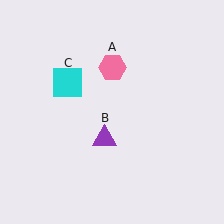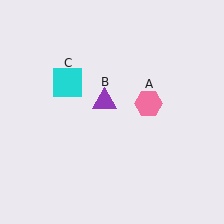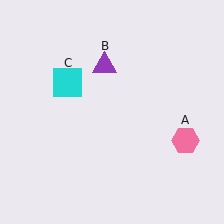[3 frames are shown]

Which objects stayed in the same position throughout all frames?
Cyan square (object C) remained stationary.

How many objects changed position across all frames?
2 objects changed position: pink hexagon (object A), purple triangle (object B).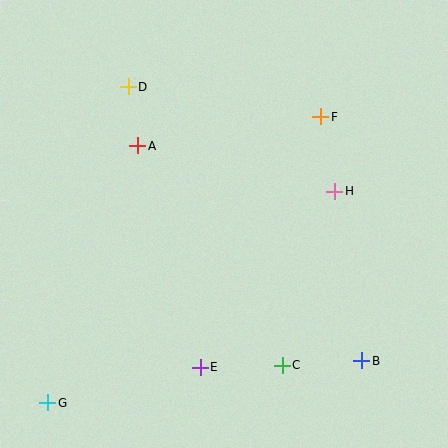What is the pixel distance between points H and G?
The distance between H and G is 357 pixels.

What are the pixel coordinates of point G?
Point G is at (48, 403).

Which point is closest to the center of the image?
Point H at (335, 191) is closest to the center.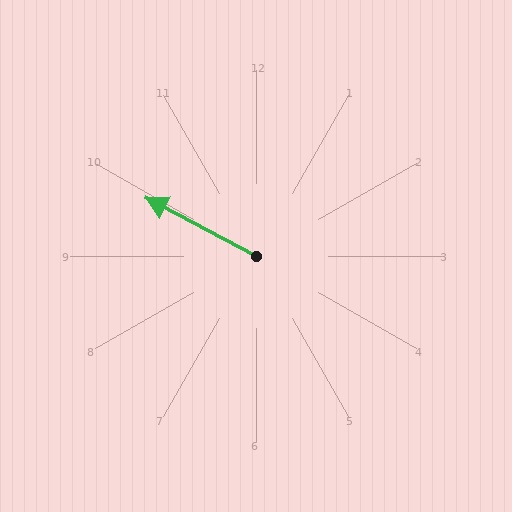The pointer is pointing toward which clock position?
Roughly 10 o'clock.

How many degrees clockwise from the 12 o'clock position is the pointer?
Approximately 298 degrees.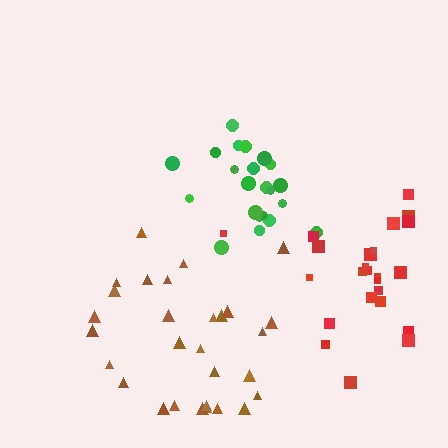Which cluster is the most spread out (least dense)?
Brown.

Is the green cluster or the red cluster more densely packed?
Green.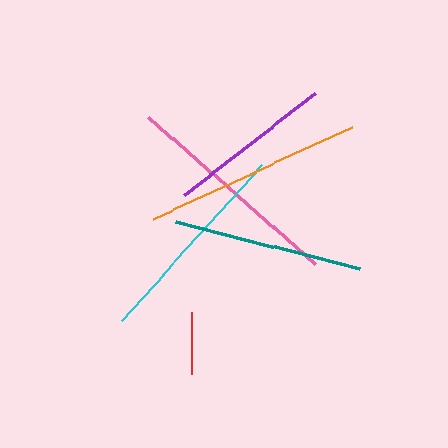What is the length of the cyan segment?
The cyan segment is approximately 210 pixels long.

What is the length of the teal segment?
The teal segment is approximately 190 pixels long.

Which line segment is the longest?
The pink line is the longest at approximately 224 pixels.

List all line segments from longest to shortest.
From longest to shortest: pink, orange, cyan, teal, purple, red.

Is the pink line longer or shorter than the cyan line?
The pink line is longer than the cyan line.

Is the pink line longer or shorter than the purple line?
The pink line is longer than the purple line.